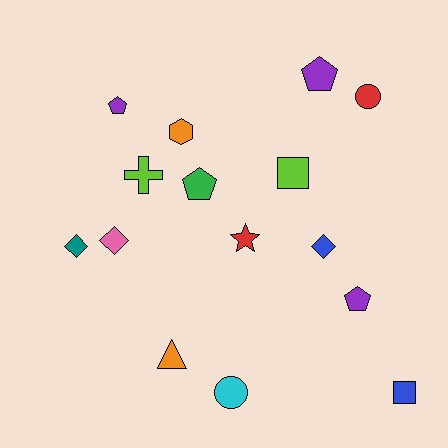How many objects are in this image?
There are 15 objects.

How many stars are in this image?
There is 1 star.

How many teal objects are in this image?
There is 1 teal object.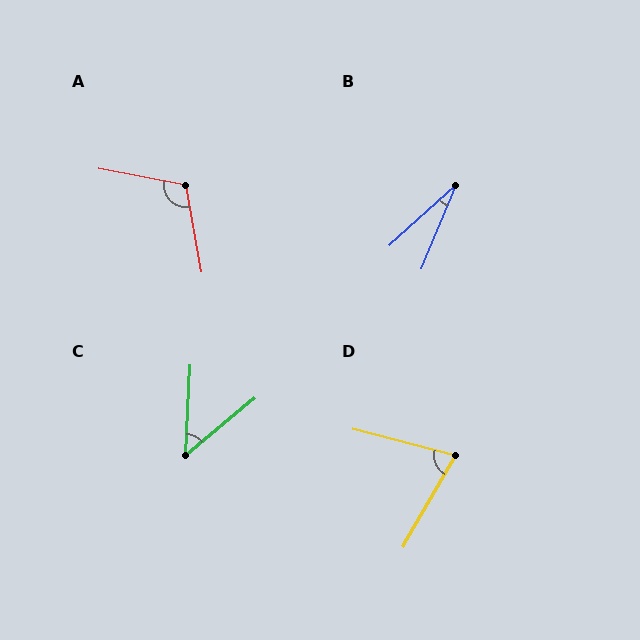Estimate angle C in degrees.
Approximately 47 degrees.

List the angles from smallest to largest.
B (25°), C (47°), D (75°), A (111°).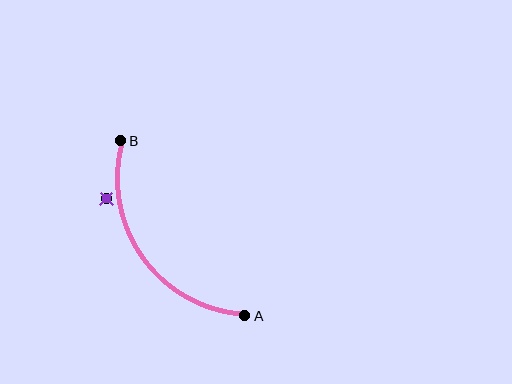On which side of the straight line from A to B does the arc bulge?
The arc bulges below and to the left of the straight line connecting A and B.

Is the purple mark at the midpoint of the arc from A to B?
No — the purple mark does not lie on the arc at all. It sits slightly outside the curve.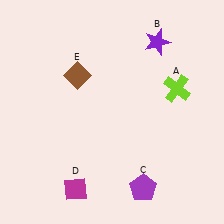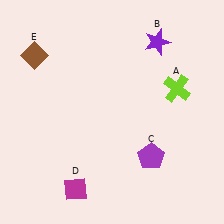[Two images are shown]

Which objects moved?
The objects that moved are: the purple pentagon (C), the brown diamond (E).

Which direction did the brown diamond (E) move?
The brown diamond (E) moved left.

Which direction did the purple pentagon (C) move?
The purple pentagon (C) moved up.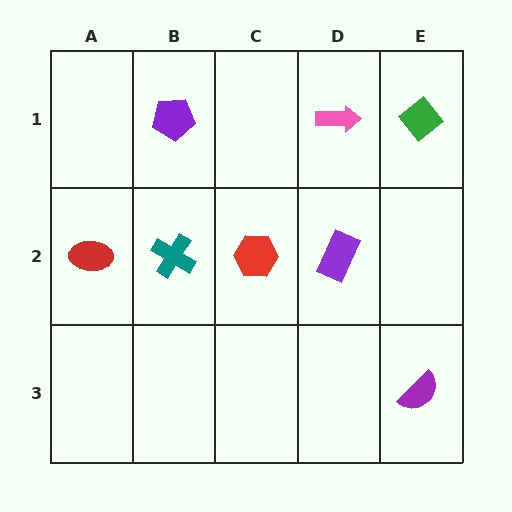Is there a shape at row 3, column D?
No, that cell is empty.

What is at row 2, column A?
A red ellipse.